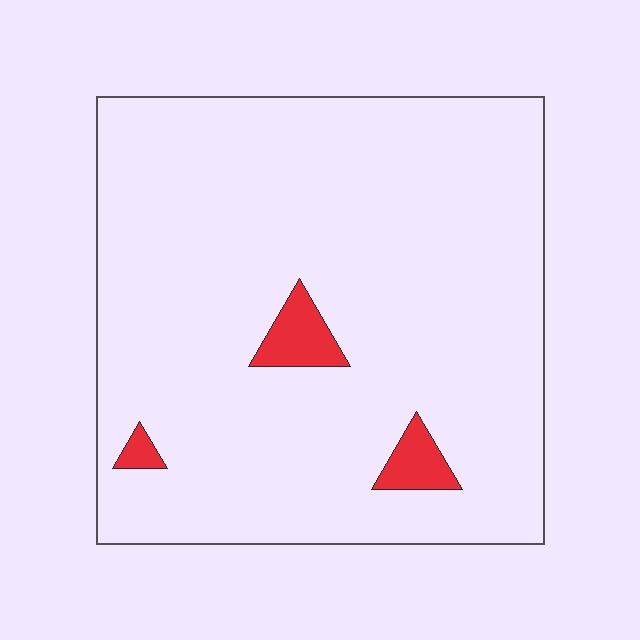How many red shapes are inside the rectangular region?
3.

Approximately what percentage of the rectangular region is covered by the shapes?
Approximately 5%.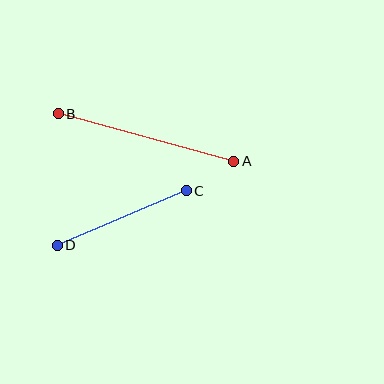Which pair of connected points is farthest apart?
Points A and B are farthest apart.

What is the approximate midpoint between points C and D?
The midpoint is at approximately (122, 218) pixels.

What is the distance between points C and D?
The distance is approximately 140 pixels.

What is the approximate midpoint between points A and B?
The midpoint is at approximately (146, 138) pixels.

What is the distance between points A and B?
The distance is approximately 182 pixels.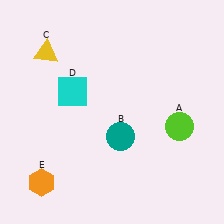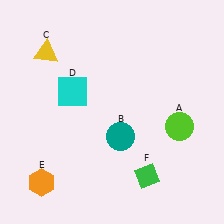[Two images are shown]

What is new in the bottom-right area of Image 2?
A green diamond (F) was added in the bottom-right area of Image 2.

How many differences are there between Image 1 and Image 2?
There is 1 difference between the two images.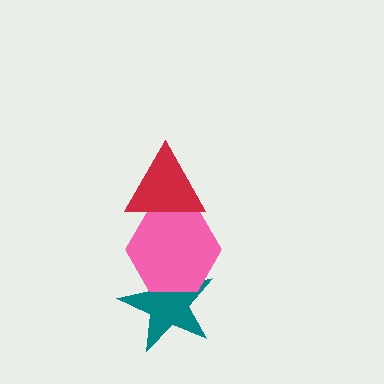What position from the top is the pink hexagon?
The pink hexagon is 2nd from the top.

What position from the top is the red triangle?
The red triangle is 1st from the top.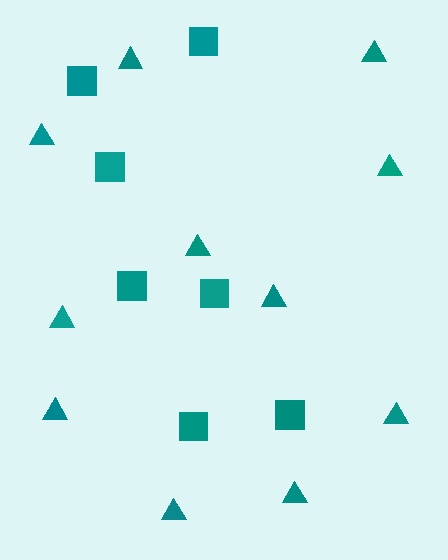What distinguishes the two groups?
There are 2 groups: one group of squares (7) and one group of triangles (11).